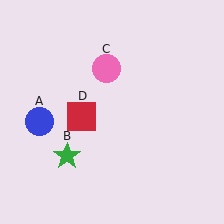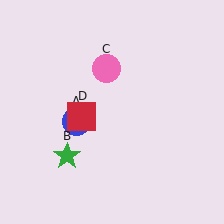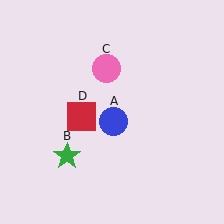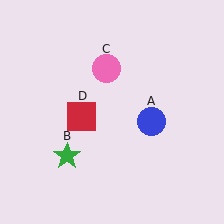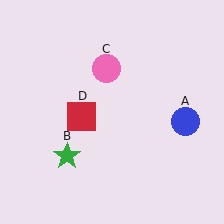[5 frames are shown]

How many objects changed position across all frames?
1 object changed position: blue circle (object A).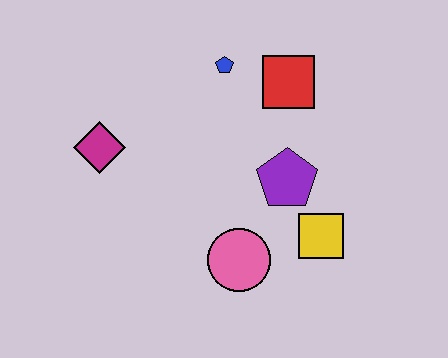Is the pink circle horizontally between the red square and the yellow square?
No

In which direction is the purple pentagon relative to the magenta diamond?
The purple pentagon is to the right of the magenta diamond.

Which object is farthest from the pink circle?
The blue pentagon is farthest from the pink circle.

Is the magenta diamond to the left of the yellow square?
Yes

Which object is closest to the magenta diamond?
The blue pentagon is closest to the magenta diamond.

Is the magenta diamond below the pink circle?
No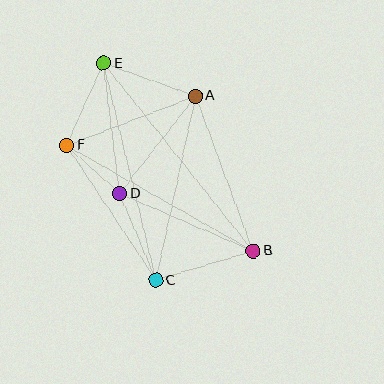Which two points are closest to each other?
Points D and F are closest to each other.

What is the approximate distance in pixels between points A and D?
The distance between A and D is approximately 123 pixels.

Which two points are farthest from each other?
Points B and E are farthest from each other.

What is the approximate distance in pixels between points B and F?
The distance between B and F is approximately 214 pixels.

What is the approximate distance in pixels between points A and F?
The distance between A and F is approximately 137 pixels.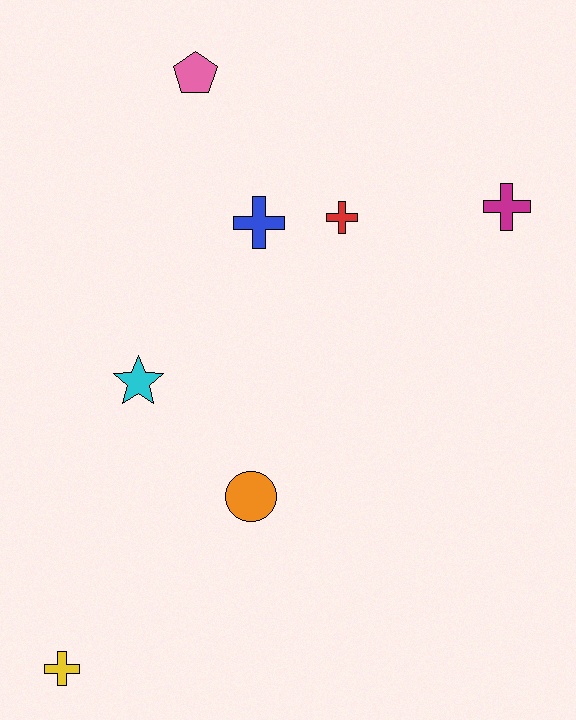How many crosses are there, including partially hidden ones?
There are 4 crosses.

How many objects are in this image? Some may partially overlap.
There are 7 objects.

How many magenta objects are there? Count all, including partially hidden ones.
There is 1 magenta object.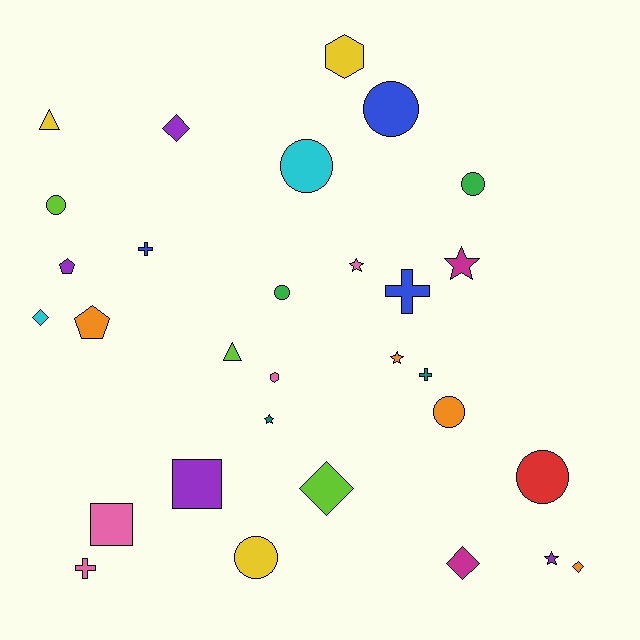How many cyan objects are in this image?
There are 2 cyan objects.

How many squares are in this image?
There are 2 squares.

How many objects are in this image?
There are 30 objects.